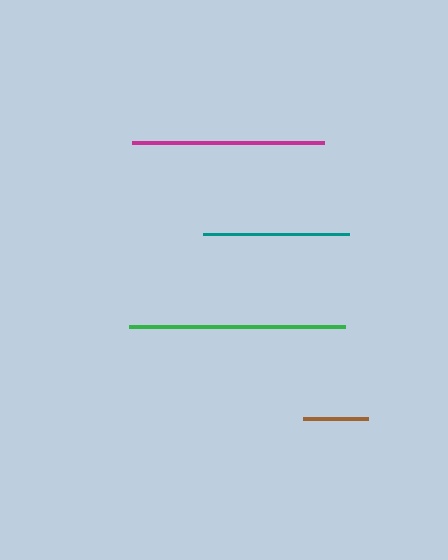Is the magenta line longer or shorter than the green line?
The green line is longer than the magenta line.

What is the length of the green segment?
The green segment is approximately 216 pixels long.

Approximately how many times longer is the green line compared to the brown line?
The green line is approximately 3.3 times the length of the brown line.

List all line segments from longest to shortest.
From longest to shortest: green, magenta, teal, brown.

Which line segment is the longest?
The green line is the longest at approximately 216 pixels.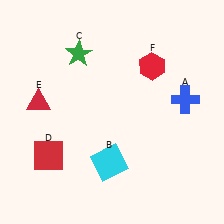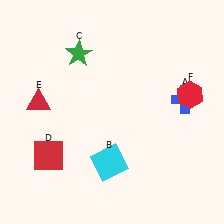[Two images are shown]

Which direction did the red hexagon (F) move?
The red hexagon (F) moved right.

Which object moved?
The red hexagon (F) moved right.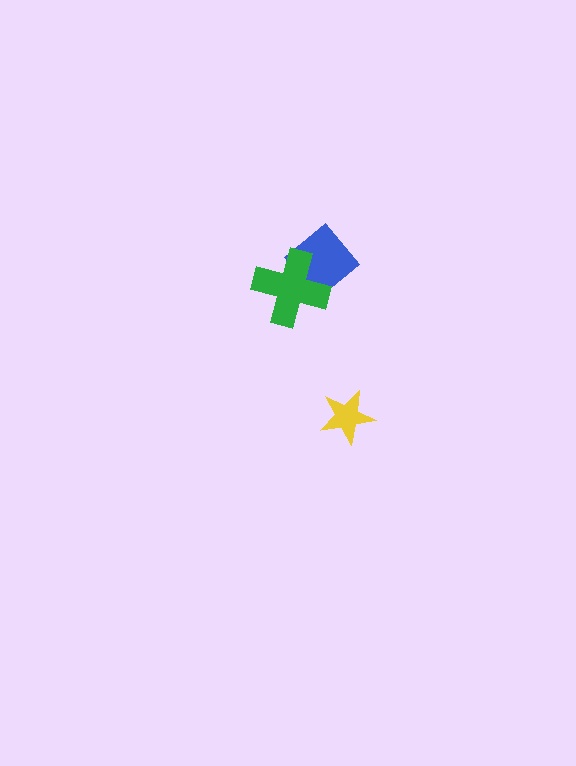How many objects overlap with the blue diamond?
1 object overlaps with the blue diamond.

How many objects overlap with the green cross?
1 object overlaps with the green cross.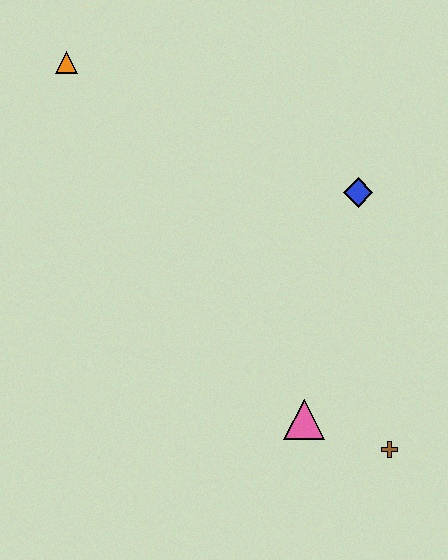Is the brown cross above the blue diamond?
No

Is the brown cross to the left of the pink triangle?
No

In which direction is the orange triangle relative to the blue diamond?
The orange triangle is to the left of the blue diamond.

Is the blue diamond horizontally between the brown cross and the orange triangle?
Yes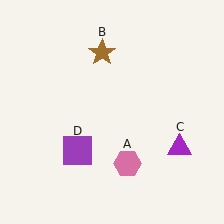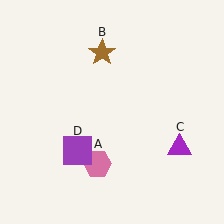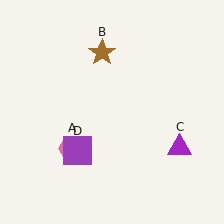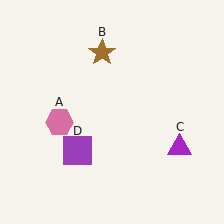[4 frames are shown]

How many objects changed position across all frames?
1 object changed position: pink hexagon (object A).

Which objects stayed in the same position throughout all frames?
Brown star (object B) and purple triangle (object C) and purple square (object D) remained stationary.